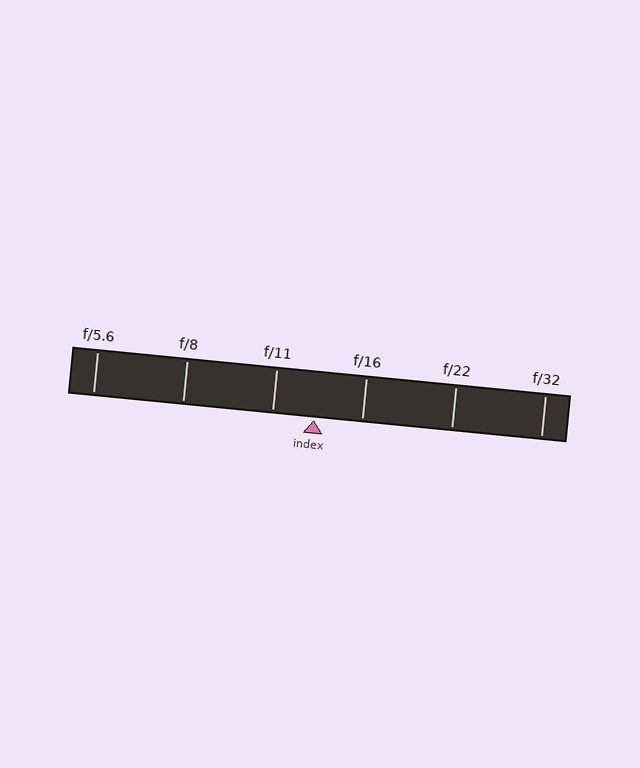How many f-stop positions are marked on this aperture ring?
There are 6 f-stop positions marked.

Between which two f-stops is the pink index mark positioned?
The index mark is between f/11 and f/16.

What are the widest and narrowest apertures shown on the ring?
The widest aperture shown is f/5.6 and the narrowest is f/32.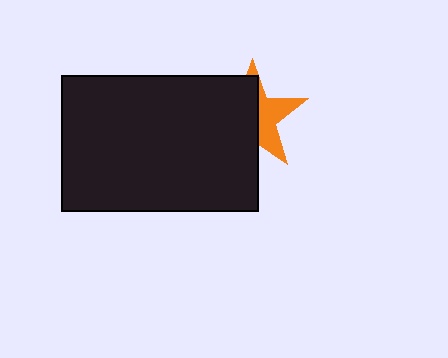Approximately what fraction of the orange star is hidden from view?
Roughly 59% of the orange star is hidden behind the black rectangle.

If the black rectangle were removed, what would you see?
You would see the complete orange star.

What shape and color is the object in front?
The object in front is a black rectangle.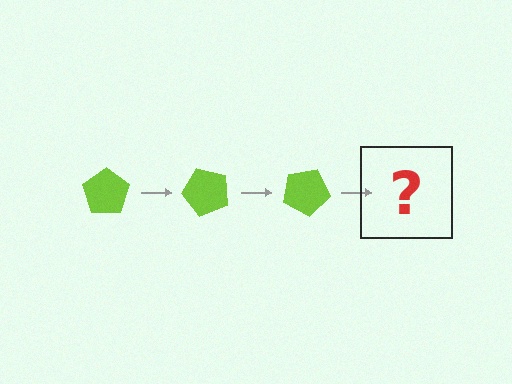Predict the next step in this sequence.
The next step is a lime pentagon rotated 150 degrees.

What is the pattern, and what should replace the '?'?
The pattern is that the pentagon rotates 50 degrees each step. The '?' should be a lime pentagon rotated 150 degrees.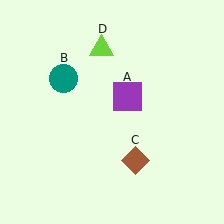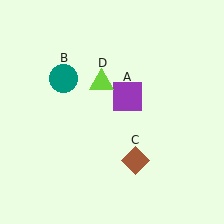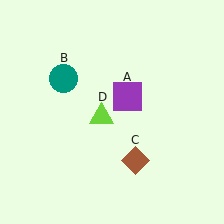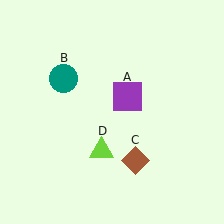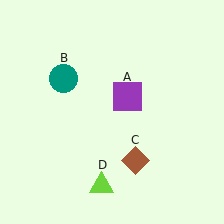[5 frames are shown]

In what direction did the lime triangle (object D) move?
The lime triangle (object D) moved down.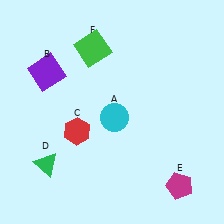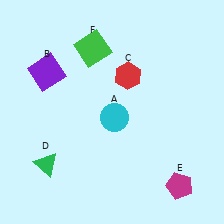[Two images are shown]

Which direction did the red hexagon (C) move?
The red hexagon (C) moved up.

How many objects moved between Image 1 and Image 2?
1 object moved between the two images.